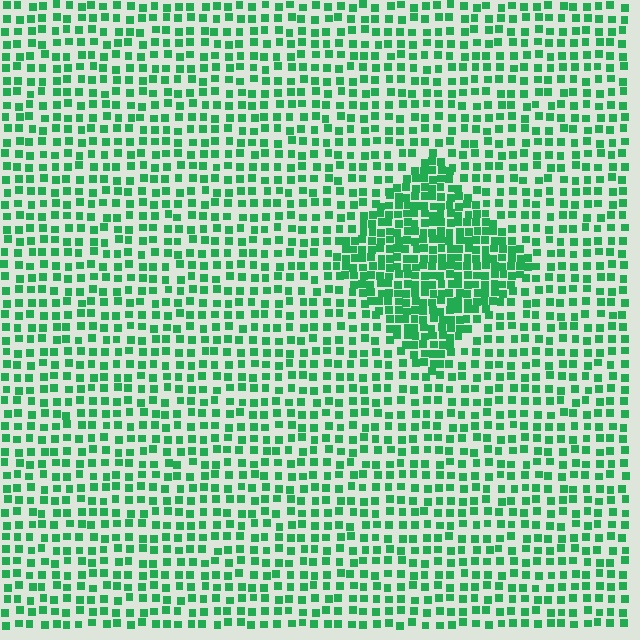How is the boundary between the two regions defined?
The boundary is defined by a change in element density (approximately 2.0x ratio). All elements are the same color, size, and shape.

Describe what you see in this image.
The image contains small green elements arranged at two different densities. A diamond-shaped region is visible where the elements are more densely packed than the surrounding area.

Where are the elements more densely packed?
The elements are more densely packed inside the diamond boundary.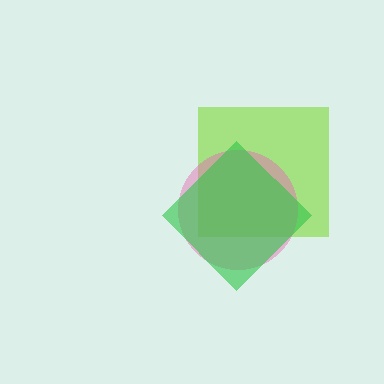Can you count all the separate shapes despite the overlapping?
Yes, there are 3 separate shapes.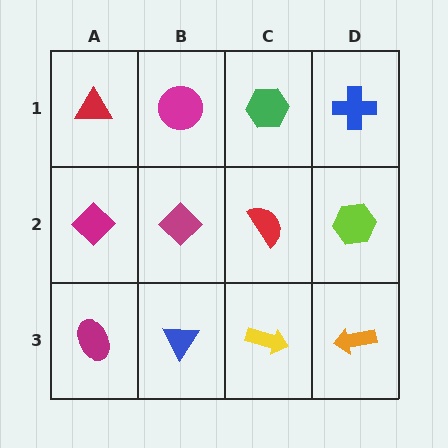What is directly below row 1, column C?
A red semicircle.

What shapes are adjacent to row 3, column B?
A magenta diamond (row 2, column B), a magenta ellipse (row 3, column A), a yellow arrow (row 3, column C).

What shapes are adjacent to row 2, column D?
A blue cross (row 1, column D), an orange arrow (row 3, column D), a red semicircle (row 2, column C).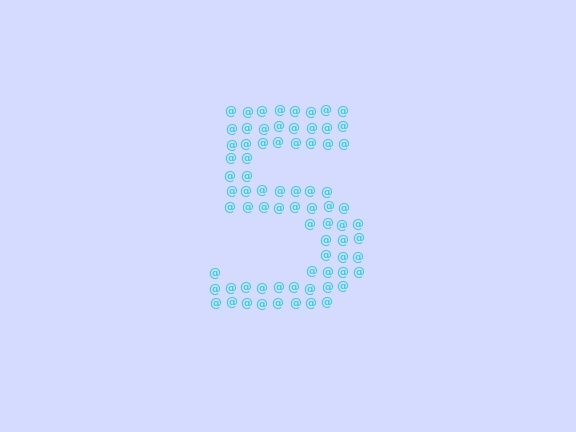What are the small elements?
The small elements are at signs.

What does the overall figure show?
The overall figure shows the digit 5.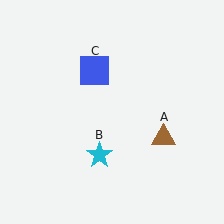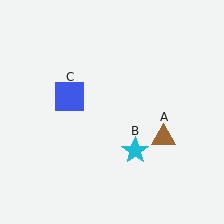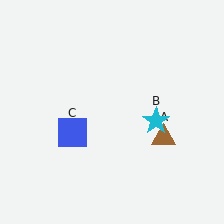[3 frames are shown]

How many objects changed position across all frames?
2 objects changed position: cyan star (object B), blue square (object C).